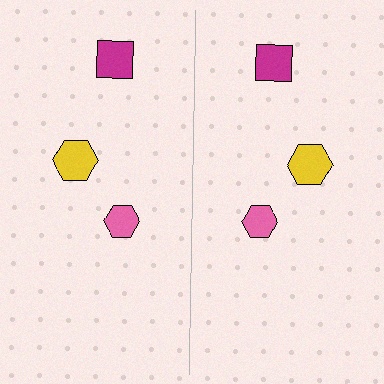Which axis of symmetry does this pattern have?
The pattern has a vertical axis of symmetry running through the center of the image.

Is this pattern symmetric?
Yes, this pattern has bilateral (reflection) symmetry.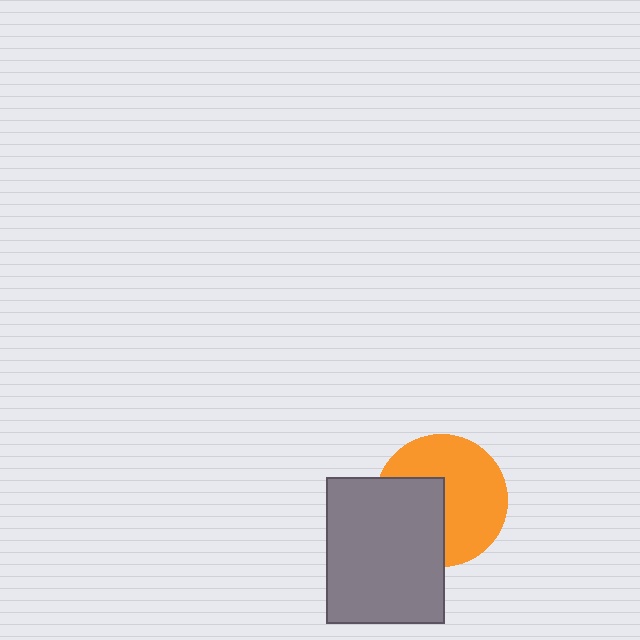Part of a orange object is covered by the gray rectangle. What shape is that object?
It is a circle.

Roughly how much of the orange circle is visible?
About half of it is visible (roughly 62%).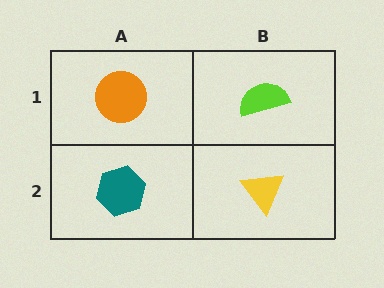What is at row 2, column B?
A yellow triangle.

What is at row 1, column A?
An orange circle.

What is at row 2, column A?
A teal hexagon.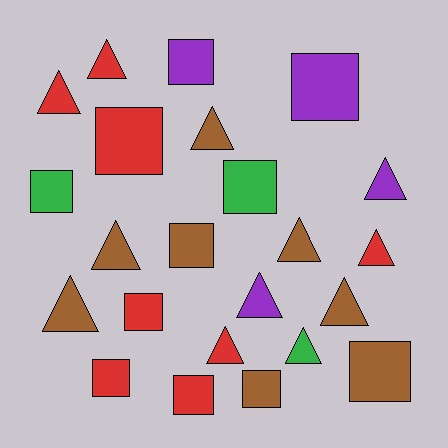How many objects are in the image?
There are 23 objects.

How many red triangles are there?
There are 4 red triangles.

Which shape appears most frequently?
Triangle, with 12 objects.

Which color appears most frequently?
Brown, with 8 objects.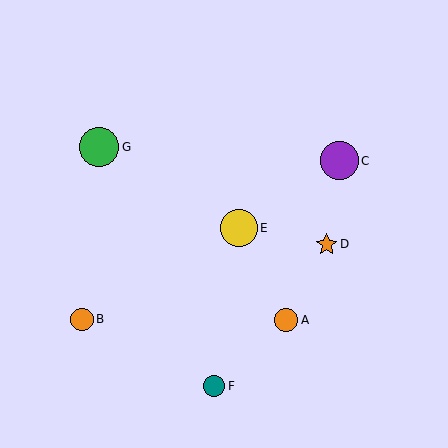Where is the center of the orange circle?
The center of the orange circle is at (82, 319).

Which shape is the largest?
The green circle (labeled G) is the largest.